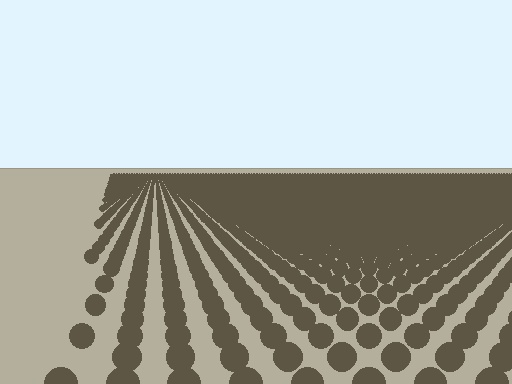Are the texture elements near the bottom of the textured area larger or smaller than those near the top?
Larger. Near the bottom, elements are closer to the viewer and appear at a bigger on-screen size.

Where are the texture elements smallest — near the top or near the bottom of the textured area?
Near the top.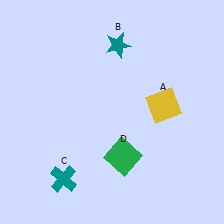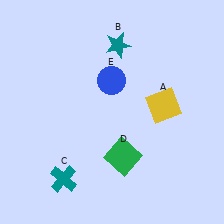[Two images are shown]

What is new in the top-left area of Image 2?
A blue circle (E) was added in the top-left area of Image 2.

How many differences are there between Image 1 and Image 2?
There is 1 difference between the two images.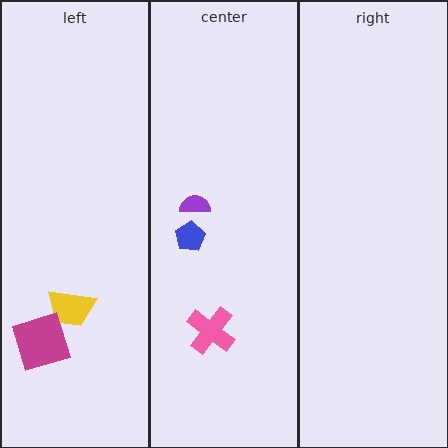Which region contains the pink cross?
The center region.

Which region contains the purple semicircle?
The center region.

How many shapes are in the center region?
3.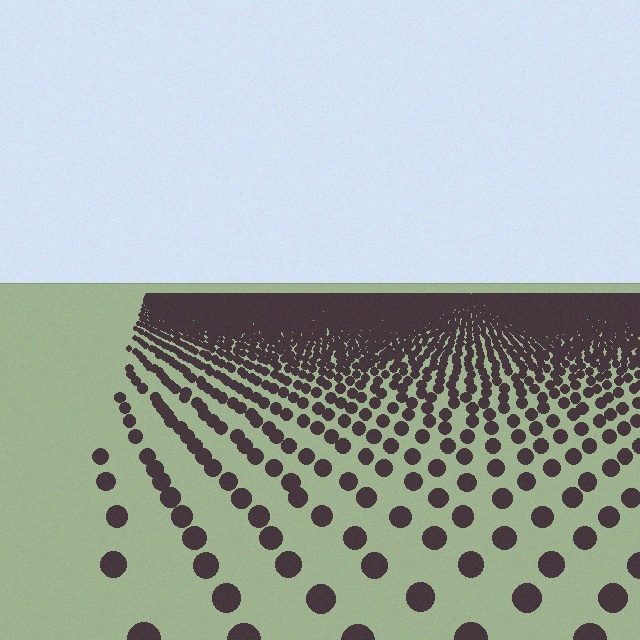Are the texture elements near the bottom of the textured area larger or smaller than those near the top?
Larger. Near the bottom, elements are closer to the viewer and appear at a bigger on-screen size.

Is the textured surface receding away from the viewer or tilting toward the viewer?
The surface is receding away from the viewer. Texture elements get smaller and denser toward the top.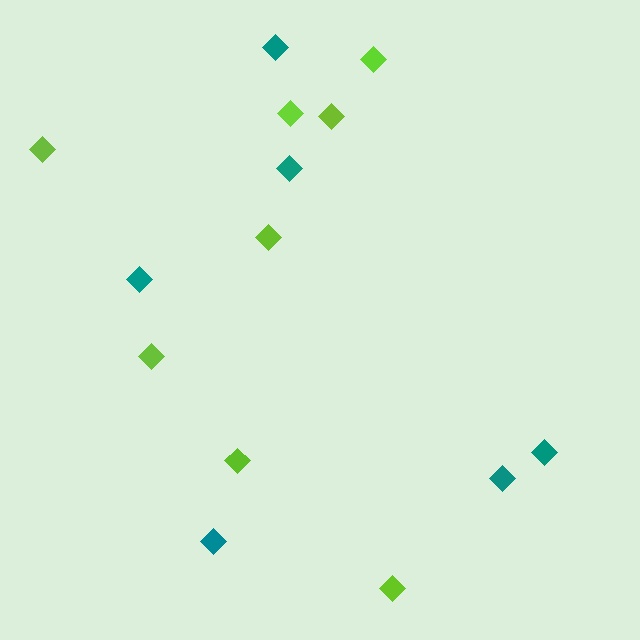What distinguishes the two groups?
There are 2 groups: one group of lime diamonds (8) and one group of teal diamonds (6).